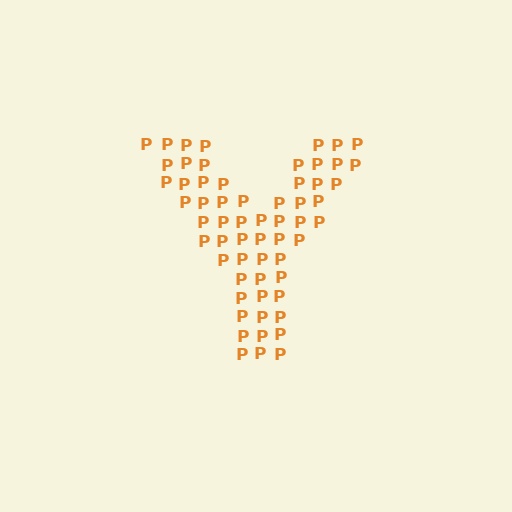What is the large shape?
The large shape is the letter Y.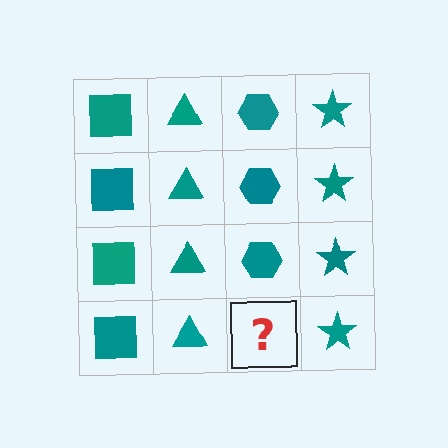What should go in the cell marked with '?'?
The missing cell should contain a teal hexagon.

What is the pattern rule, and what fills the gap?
The rule is that each column has a consistent shape. The gap should be filled with a teal hexagon.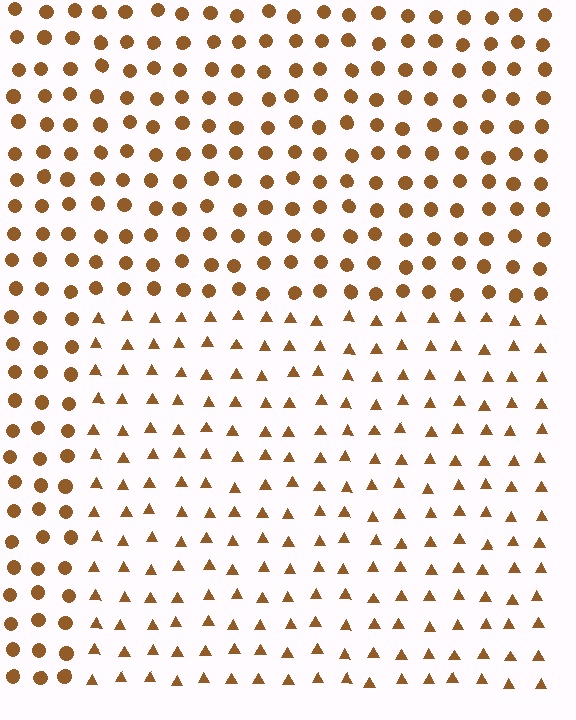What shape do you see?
I see a rectangle.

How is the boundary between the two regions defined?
The boundary is defined by a change in element shape: triangles inside vs. circles outside. All elements share the same color and spacing.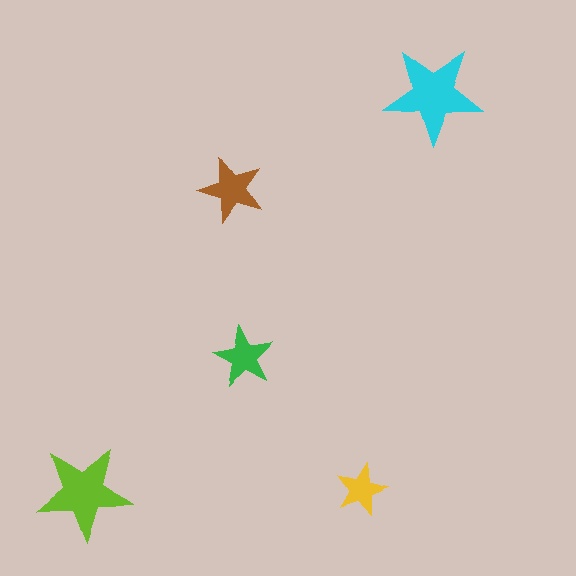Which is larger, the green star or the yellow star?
The green one.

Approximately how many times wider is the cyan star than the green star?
About 1.5 times wider.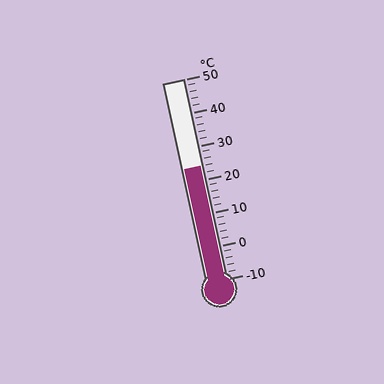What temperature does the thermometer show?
The thermometer shows approximately 24°C.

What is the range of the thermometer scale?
The thermometer scale ranges from -10°C to 50°C.